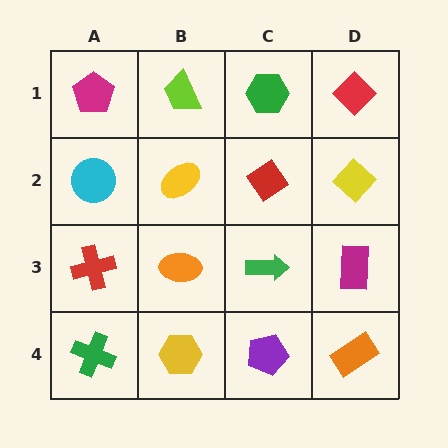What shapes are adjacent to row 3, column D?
A yellow diamond (row 2, column D), an orange rectangle (row 4, column D), a green arrow (row 3, column C).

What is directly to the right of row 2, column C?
A yellow diamond.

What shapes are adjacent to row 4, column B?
An orange ellipse (row 3, column B), a green cross (row 4, column A), a purple pentagon (row 4, column C).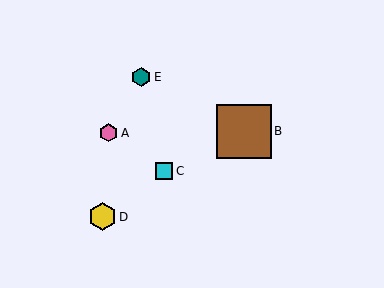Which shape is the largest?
The brown square (labeled B) is the largest.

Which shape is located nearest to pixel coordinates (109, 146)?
The pink hexagon (labeled A) at (109, 133) is nearest to that location.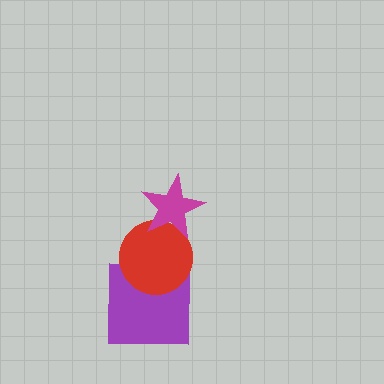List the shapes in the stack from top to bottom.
From top to bottom: the magenta star, the red circle, the purple square.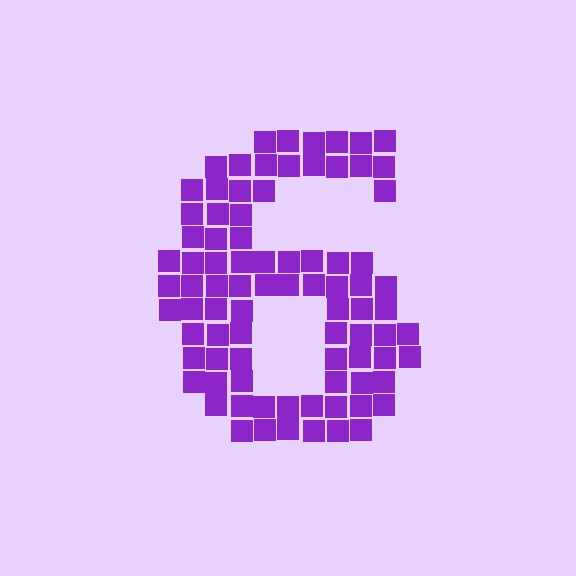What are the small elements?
The small elements are squares.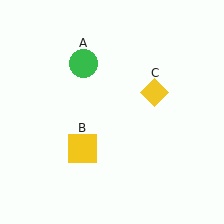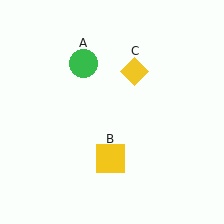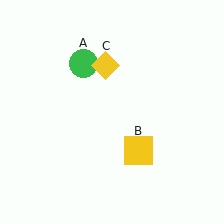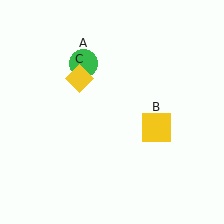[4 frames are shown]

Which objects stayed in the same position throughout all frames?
Green circle (object A) remained stationary.